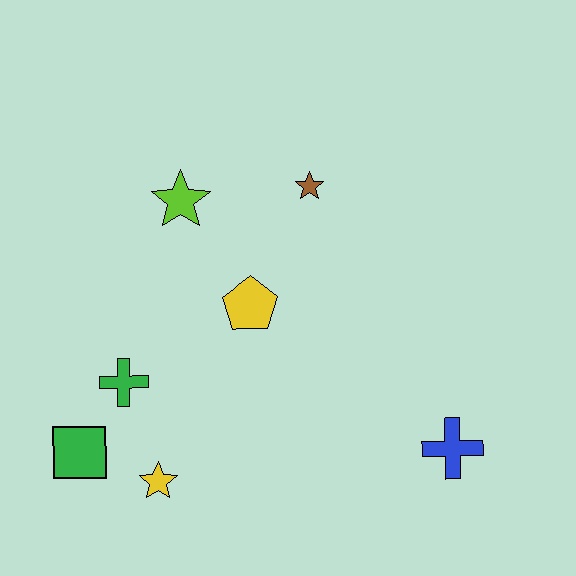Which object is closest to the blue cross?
The yellow pentagon is closest to the blue cross.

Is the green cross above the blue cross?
Yes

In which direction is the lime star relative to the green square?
The lime star is above the green square.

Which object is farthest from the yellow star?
The brown star is farthest from the yellow star.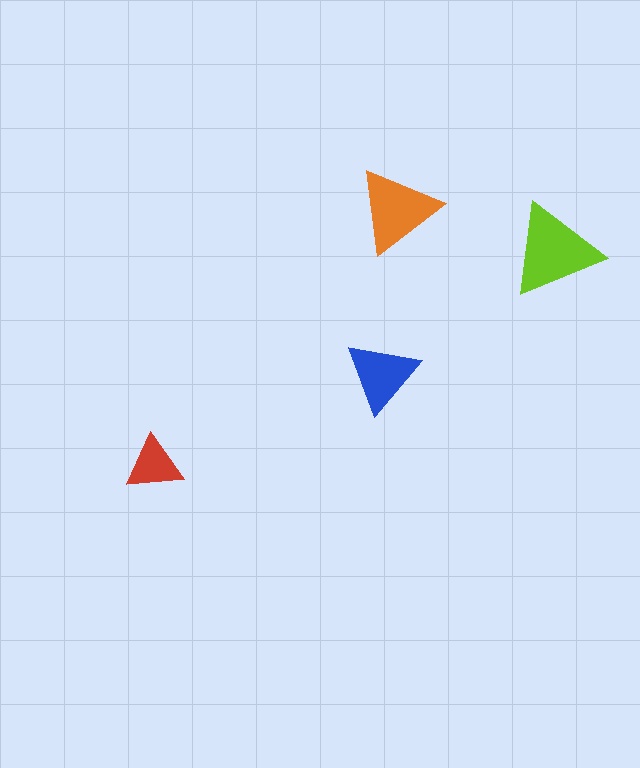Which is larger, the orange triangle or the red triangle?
The orange one.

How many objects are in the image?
There are 4 objects in the image.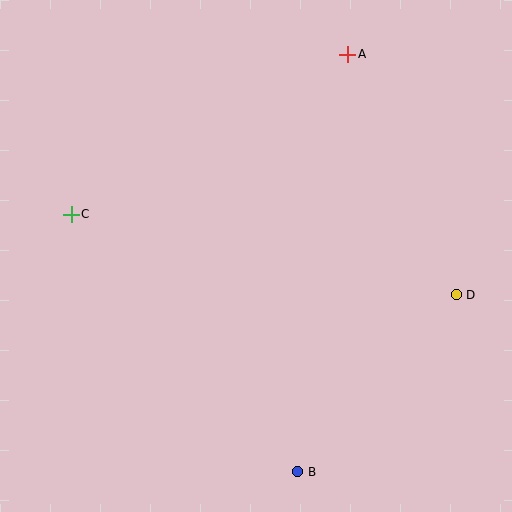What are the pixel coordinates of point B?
Point B is at (298, 472).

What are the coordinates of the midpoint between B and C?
The midpoint between B and C is at (184, 343).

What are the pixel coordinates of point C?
Point C is at (71, 214).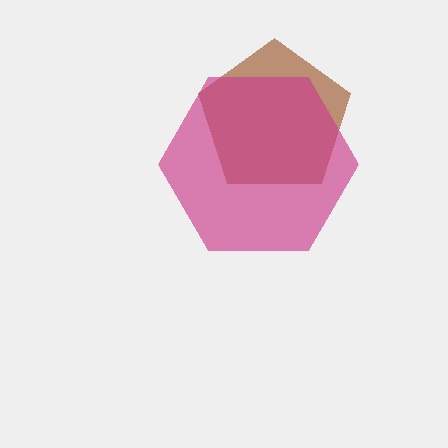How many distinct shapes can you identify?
There are 2 distinct shapes: a brown pentagon, a magenta hexagon.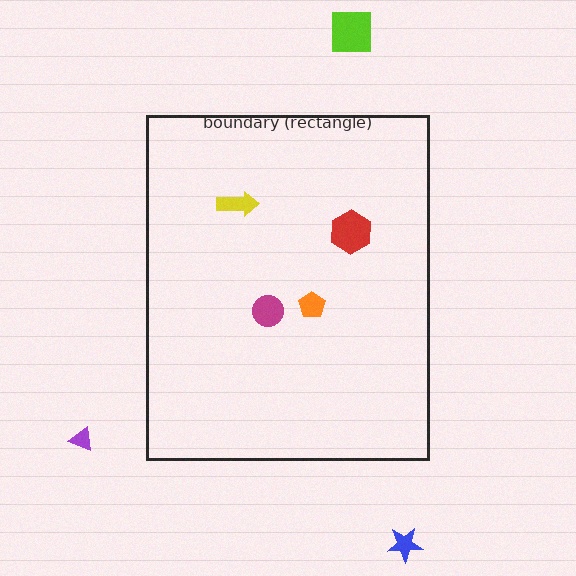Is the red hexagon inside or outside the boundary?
Inside.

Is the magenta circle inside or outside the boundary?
Inside.